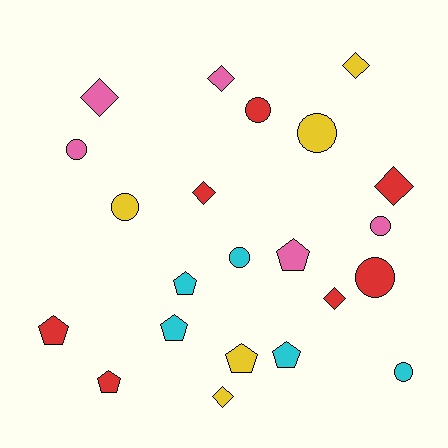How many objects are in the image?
There are 22 objects.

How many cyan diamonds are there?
There are no cyan diamonds.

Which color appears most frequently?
Red, with 7 objects.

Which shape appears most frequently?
Circle, with 8 objects.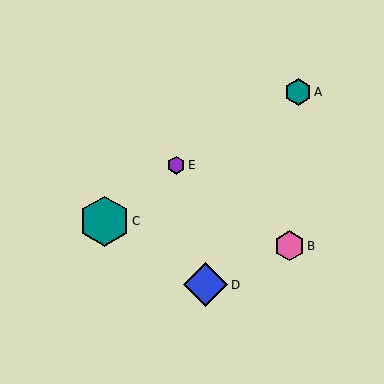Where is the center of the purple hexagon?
The center of the purple hexagon is at (176, 165).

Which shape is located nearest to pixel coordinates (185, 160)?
The purple hexagon (labeled E) at (176, 165) is nearest to that location.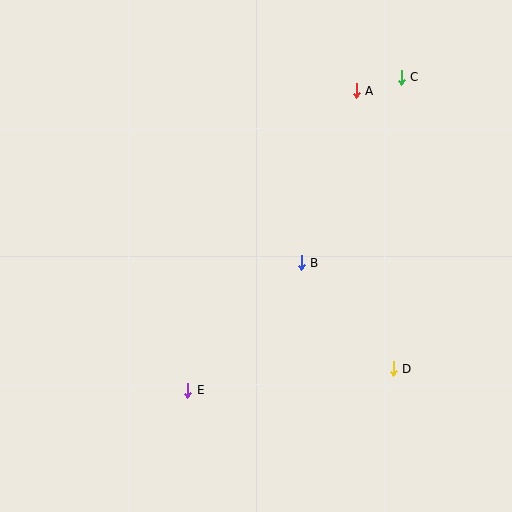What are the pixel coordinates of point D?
Point D is at (393, 369).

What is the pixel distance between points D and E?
The distance between D and E is 207 pixels.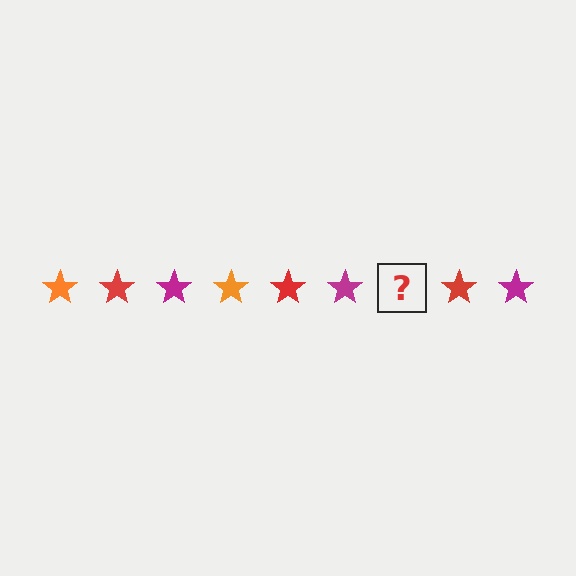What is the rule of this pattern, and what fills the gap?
The rule is that the pattern cycles through orange, red, magenta stars. The gap should be filled with an orange star.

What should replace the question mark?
The question mark should be replaced with an orange star.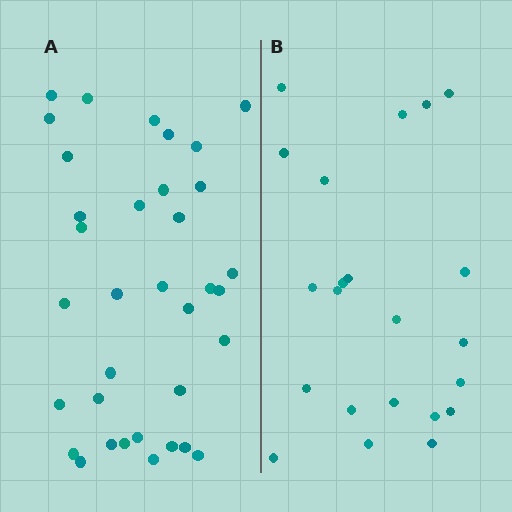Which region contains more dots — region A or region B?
Region A (the left region) has more dots.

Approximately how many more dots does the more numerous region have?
Region A has approximately 15 more dots than region B.